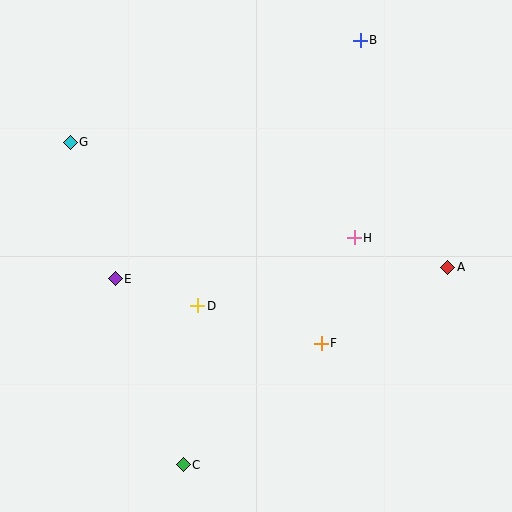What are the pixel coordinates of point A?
Point A is at (448, 267).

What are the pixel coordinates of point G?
Point G is at (70, 142).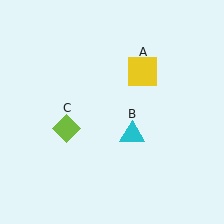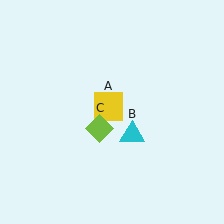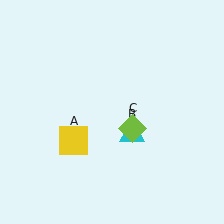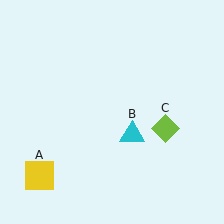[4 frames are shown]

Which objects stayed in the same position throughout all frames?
Cyan triangle (object B) remained stationary.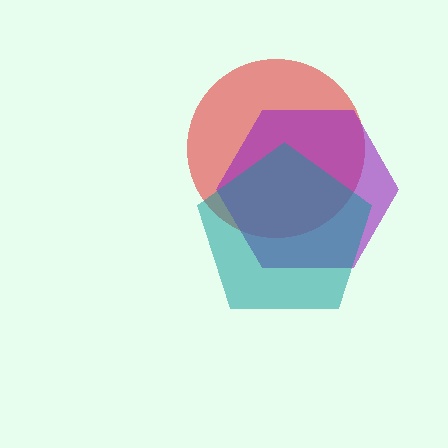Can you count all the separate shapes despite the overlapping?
Yes, there are 3 separate shapes.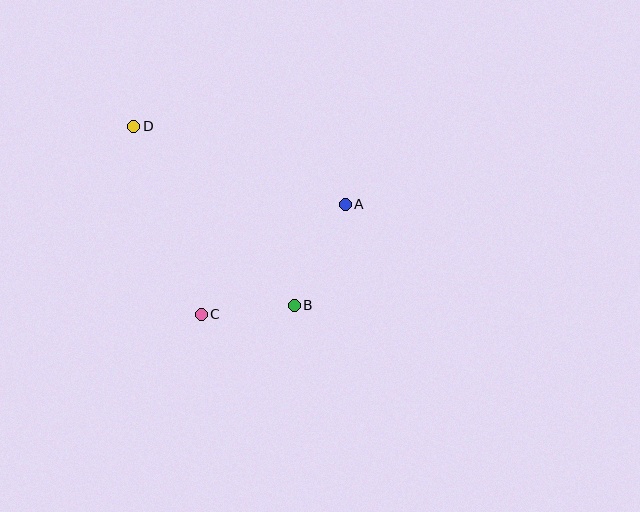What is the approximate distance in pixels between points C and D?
The distance between C and D is approximately 200 pixels.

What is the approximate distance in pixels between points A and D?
The distance between A and D is approximately 226 pixels.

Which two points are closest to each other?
Points B and C are closest to each other.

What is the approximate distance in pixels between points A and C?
The distance between A and C is approximately 181 pixels.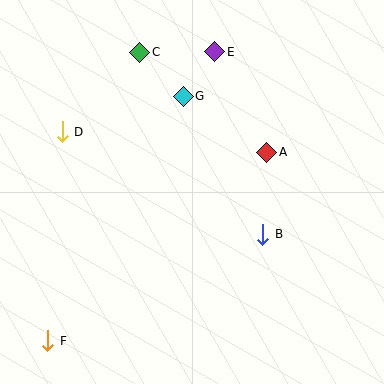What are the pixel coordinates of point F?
Point F is at (48, 341).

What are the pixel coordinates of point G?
Point G is at (183, 96).